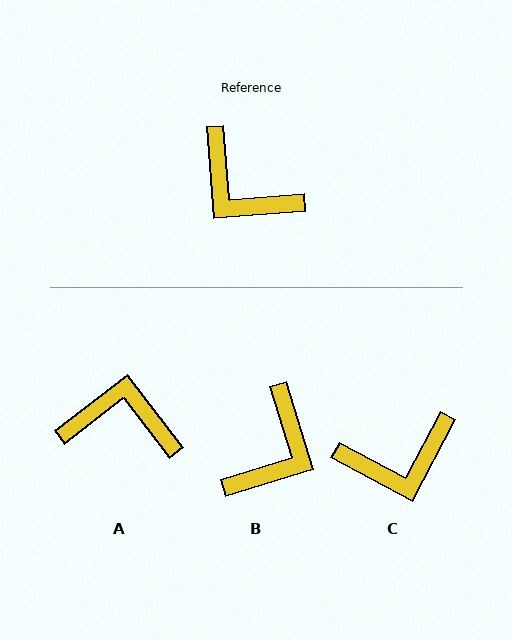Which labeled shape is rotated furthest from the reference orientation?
A, about 147 degrees away.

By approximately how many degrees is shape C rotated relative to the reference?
Approximately 58 degrees counter-clockwise.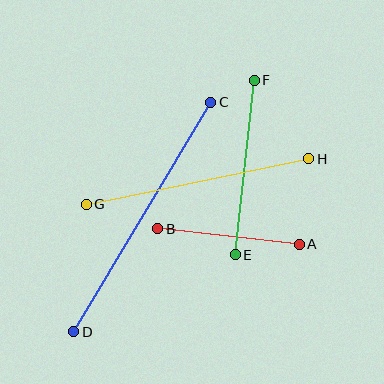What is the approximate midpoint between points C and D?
The midpoint is at approximately (142, 217) pixels.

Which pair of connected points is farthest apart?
Points C and D are farthest apart.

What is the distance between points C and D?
The distance is approximately 268 pixels.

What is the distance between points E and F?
The distance is approximately 176 pixels.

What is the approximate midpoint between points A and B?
The midpoint is at approximately (229, 236) pixels.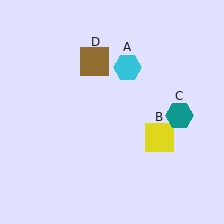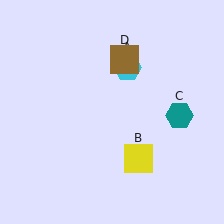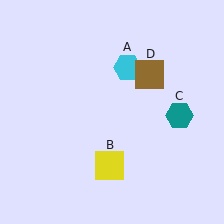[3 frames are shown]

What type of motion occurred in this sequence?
The yellow square (object B), brown square (object D) rotated clockwise around the center of the scene.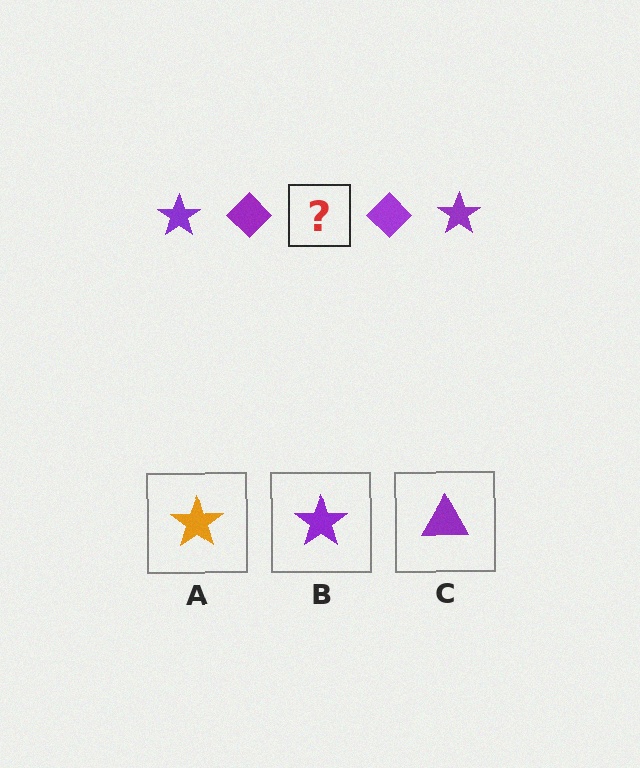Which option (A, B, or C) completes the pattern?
B.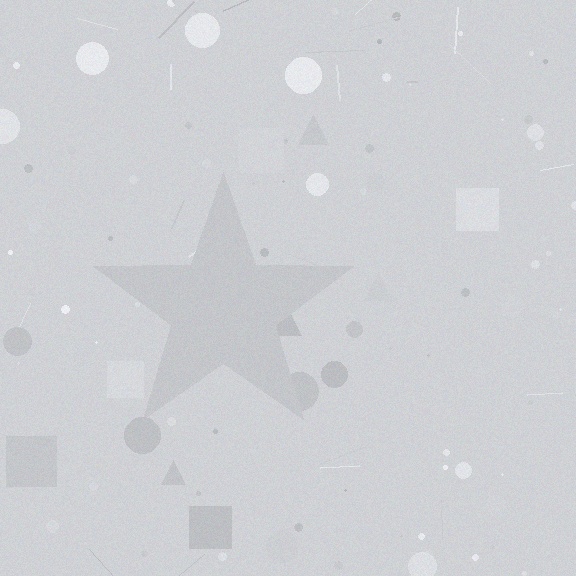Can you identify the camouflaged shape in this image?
The camouflaged shape is a star.